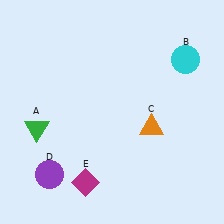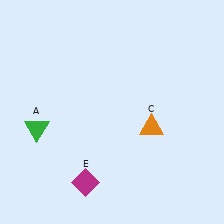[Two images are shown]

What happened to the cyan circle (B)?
The cyan circle (B) was removed in Image 2. It was in the top-right area of Image 1.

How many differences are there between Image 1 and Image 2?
There are 2 differences between the two images.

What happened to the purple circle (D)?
The purple circle (D) was removed in Image 2. It was in the bottom-left area of Image 1.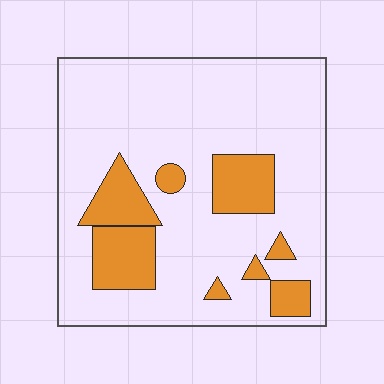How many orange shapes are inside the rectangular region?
8.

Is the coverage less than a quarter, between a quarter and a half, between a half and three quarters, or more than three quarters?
Less than a quarter.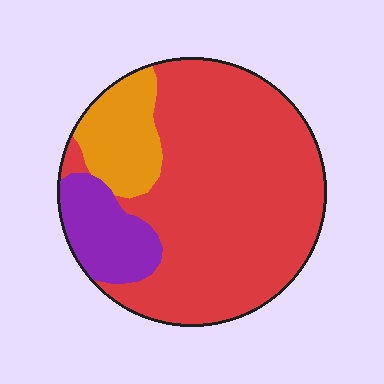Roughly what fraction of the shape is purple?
Purple covers 14% of the shape.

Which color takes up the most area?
Red, at roughly 70%.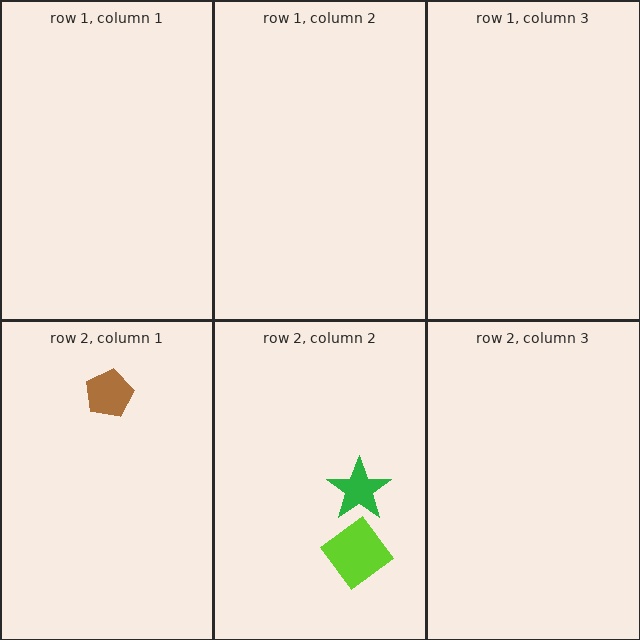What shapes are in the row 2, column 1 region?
The brown pentagon.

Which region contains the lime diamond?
The row 2, column 2 region.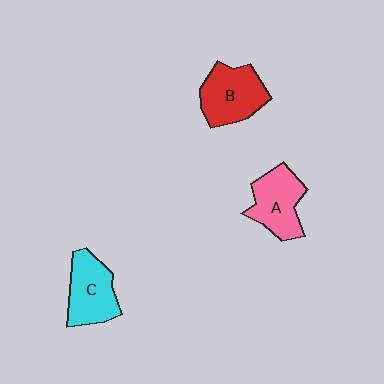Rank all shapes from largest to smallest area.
From largest to smallest: B (red), C (cyan), A (pink).